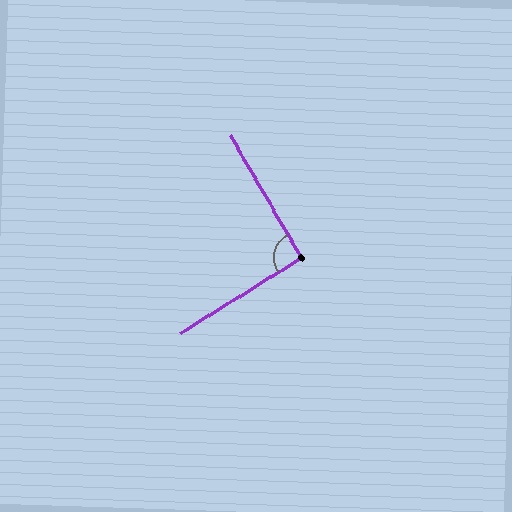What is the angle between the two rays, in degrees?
Approximately 92 degrees.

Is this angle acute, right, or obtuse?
It is approximately a right angle.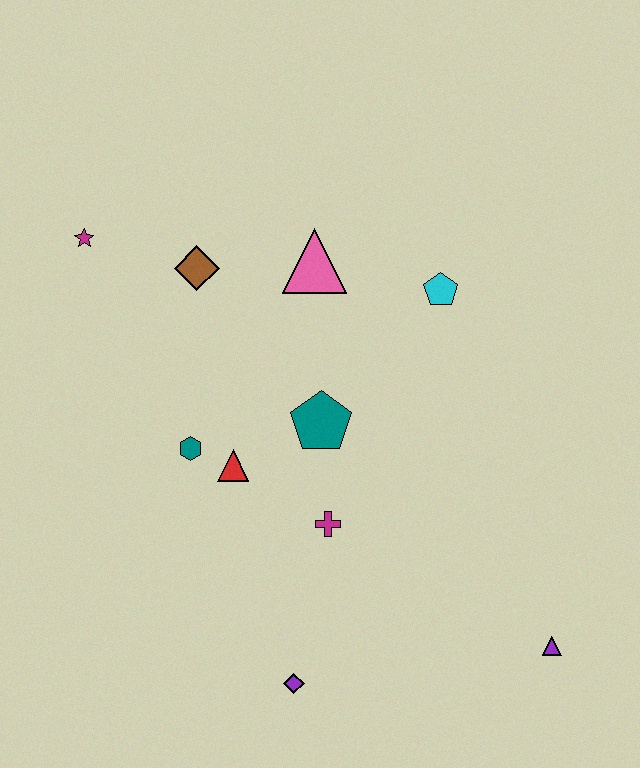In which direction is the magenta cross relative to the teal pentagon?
The magenta cross is below the teal pentagon.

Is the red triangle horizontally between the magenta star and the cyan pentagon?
Yes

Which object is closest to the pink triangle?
The brown diamond is closest to the pink triangle.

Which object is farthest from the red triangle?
The purple triangle is farthest from the red triangle.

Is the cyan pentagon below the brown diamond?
Yes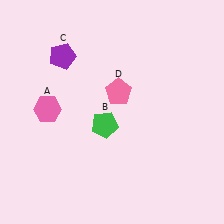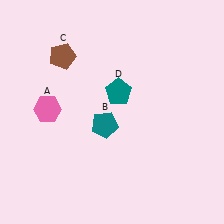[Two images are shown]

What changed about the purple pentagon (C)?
In Image 1, C is purple. In Image 2, it changed to brown.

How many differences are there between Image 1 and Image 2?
There are 3 differences between the two images.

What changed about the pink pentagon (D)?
In Image 1, D is pink. In Image 2, it changed to teal.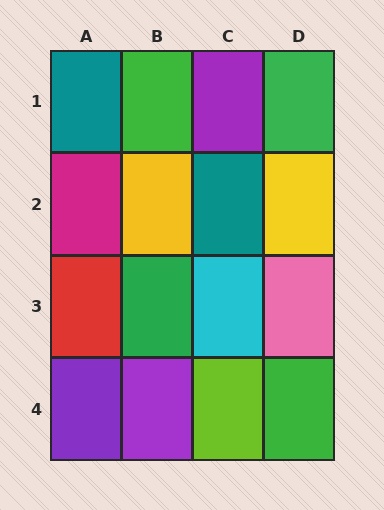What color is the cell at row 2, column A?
Magenta.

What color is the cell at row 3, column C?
Cyan.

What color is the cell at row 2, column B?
Yellow.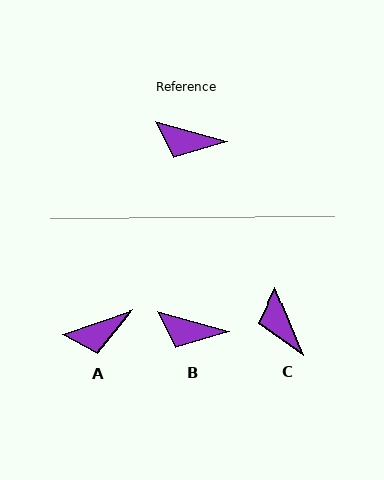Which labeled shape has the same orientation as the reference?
B.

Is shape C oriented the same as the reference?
No, it is off by about 52 degrees.